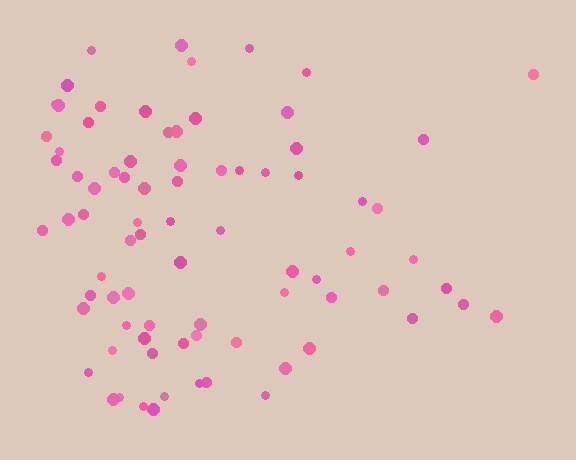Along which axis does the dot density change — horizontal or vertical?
Horizontal.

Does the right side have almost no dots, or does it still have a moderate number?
Still a moderate number, just noticeably fewer than the left.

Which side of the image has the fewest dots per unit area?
The right.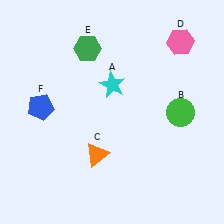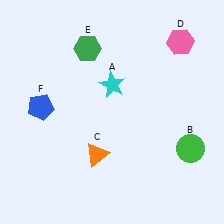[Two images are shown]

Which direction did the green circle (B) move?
The green circle (B) moved down.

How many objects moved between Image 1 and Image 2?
1 object moved between the two images.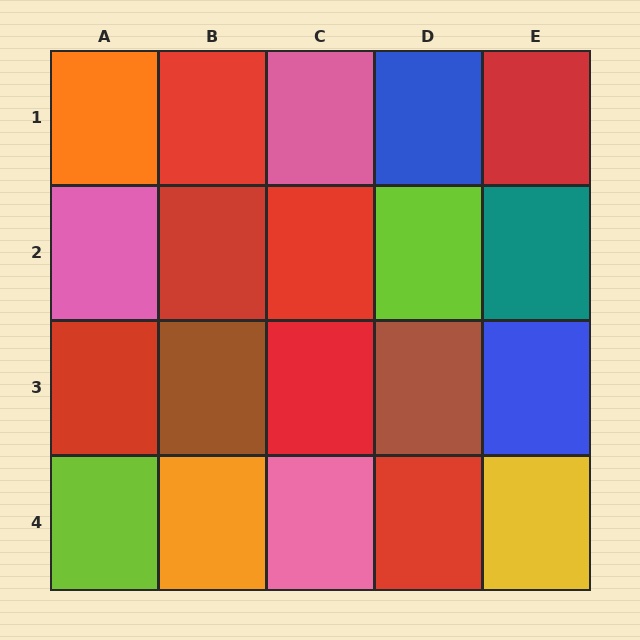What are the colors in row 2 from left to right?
Pink, red, red, lime, teal.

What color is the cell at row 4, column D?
Red.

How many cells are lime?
2 cells are lime.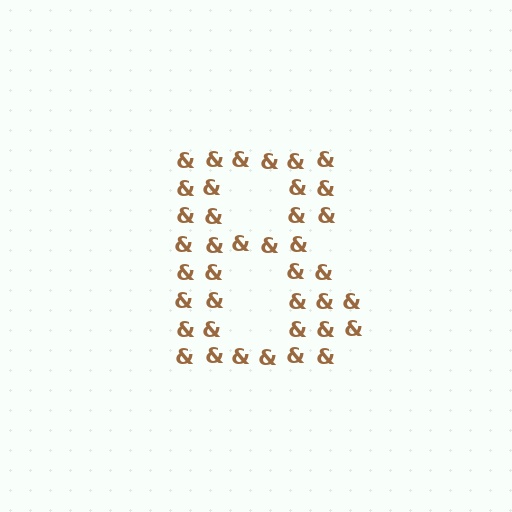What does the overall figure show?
The overall figure shows the letter B.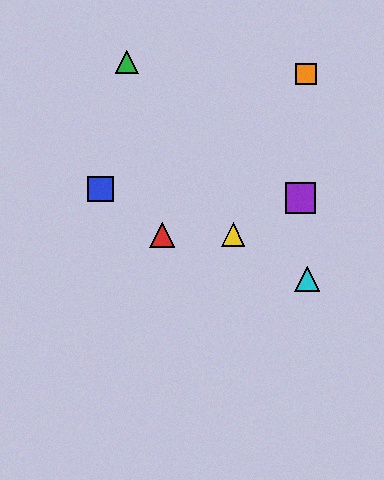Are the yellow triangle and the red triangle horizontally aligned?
Yes, both are at y≈235.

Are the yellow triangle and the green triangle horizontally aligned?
No, the yellow triangle is at y≈235 and the green triangle is at y≈62.